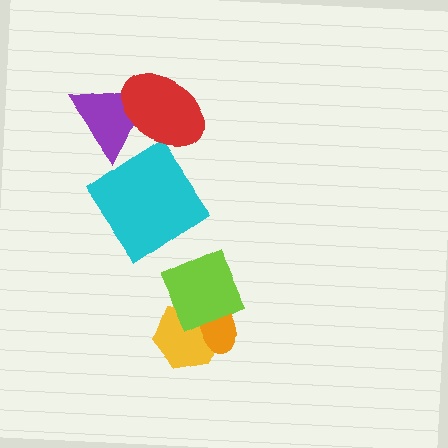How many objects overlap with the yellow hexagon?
2 objects overlap with the yellow hexagon.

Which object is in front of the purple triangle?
The red ellipse is in front of the purple triangle.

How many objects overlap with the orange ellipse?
2 objects overlap with the orange ellipse.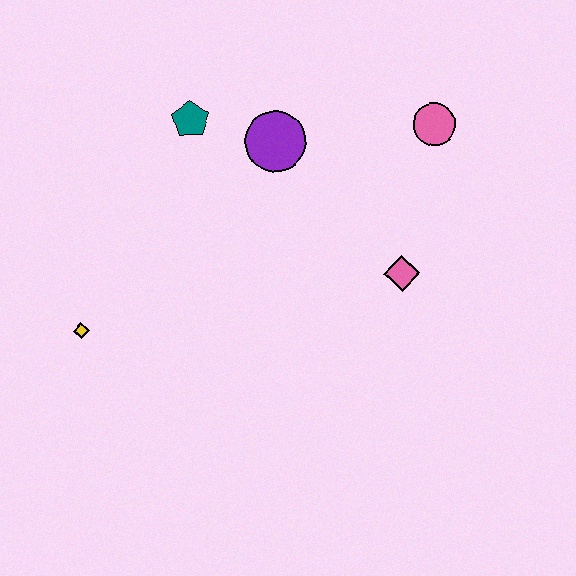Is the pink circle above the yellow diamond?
Yes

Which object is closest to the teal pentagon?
The purple circle is closest to the teal pentagon.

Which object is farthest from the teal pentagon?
The pink diamond is farthest from the teal pentagon.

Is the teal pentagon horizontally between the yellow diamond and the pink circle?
Yes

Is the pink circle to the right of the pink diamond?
Yes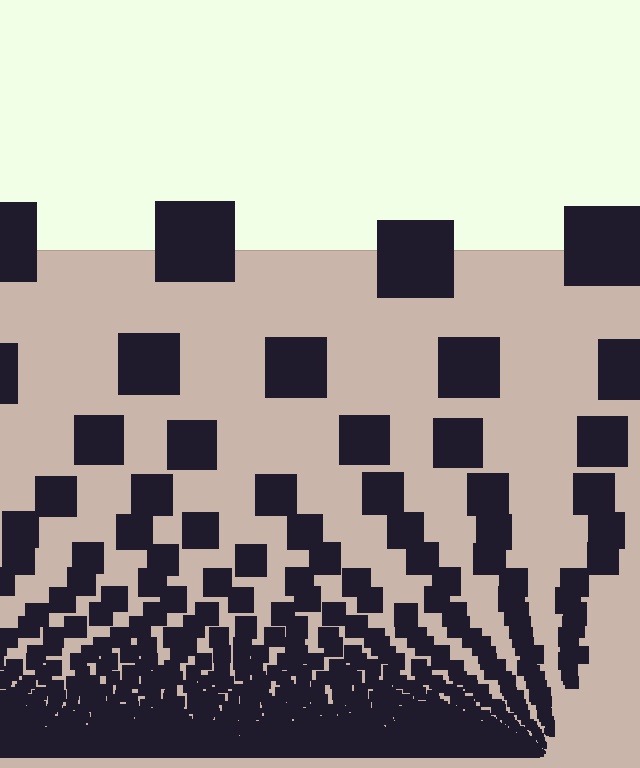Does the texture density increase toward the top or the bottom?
Density increases toward the bottom.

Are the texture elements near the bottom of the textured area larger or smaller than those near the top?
Smaller. The gradient is inverted — elements near the bottom are smaller and denser.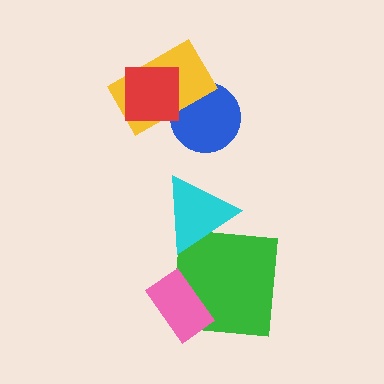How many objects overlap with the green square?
2 objects overlap with the green square.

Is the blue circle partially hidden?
Yes, it is partially covered by another shape.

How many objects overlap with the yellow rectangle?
2 objects overlap with the yellow rectangle.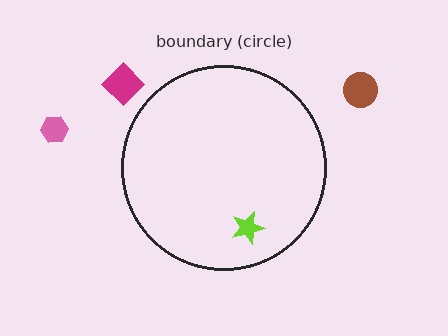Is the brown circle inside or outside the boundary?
Outside.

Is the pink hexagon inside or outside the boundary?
Outside.